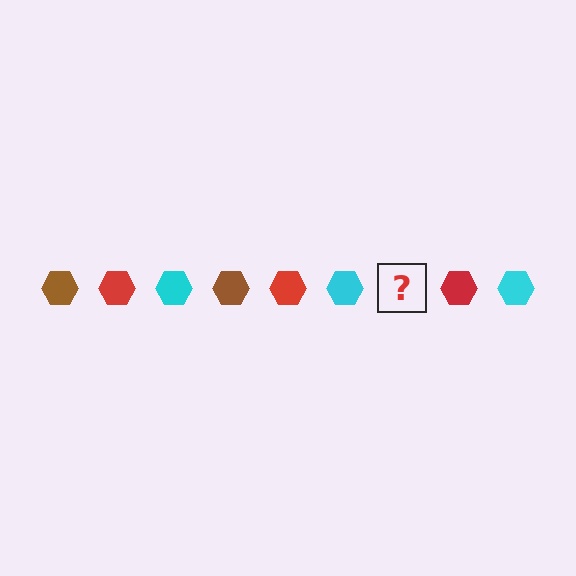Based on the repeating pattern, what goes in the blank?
The blank should be a brown hexagon.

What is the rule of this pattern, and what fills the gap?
The rule is that the pattern cycles through brown, red, cyan hexagons. The gap should be filled with a brown hexagon.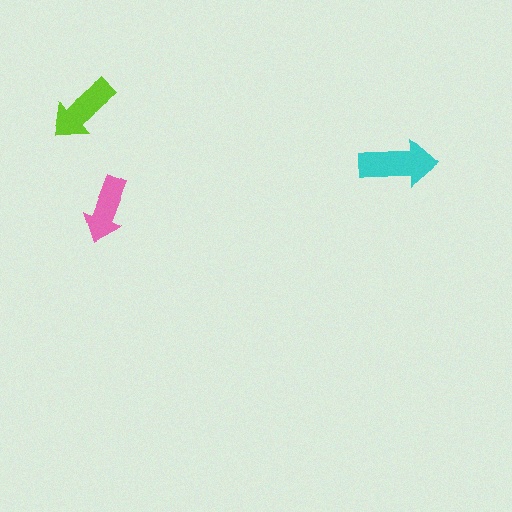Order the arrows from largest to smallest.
the cyan one, the lime one, the pink one.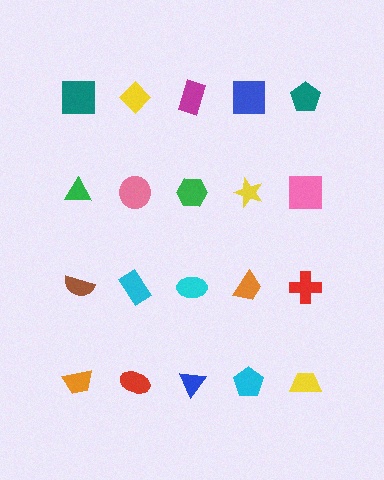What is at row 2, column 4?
A yellow star.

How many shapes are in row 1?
5 shapes.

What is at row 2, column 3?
A green hexagon.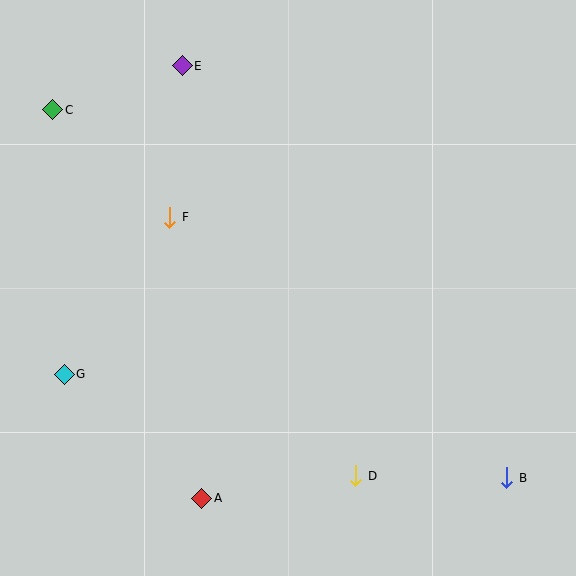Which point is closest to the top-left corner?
Point C is closest to the top-left corner.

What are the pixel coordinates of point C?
Point C is at (53, 110).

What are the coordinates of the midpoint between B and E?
The midpoint between B and E is at (345, 272).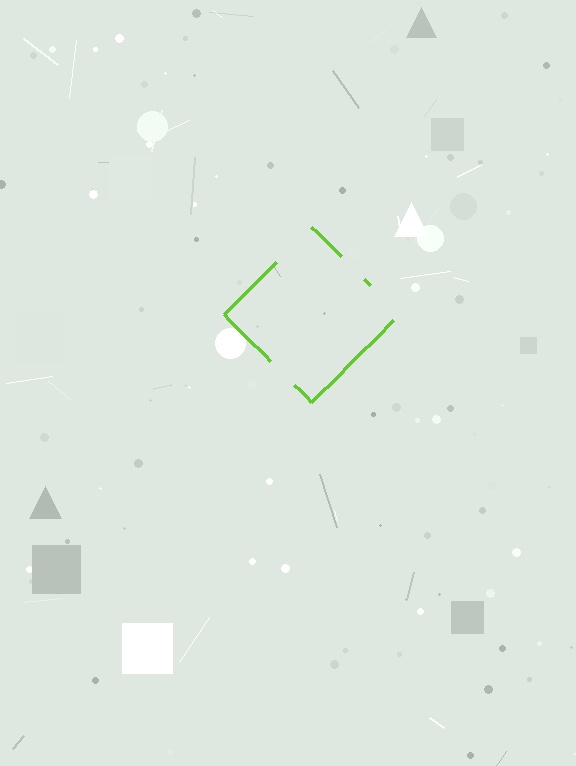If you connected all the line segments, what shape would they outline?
They would outline a diamond.